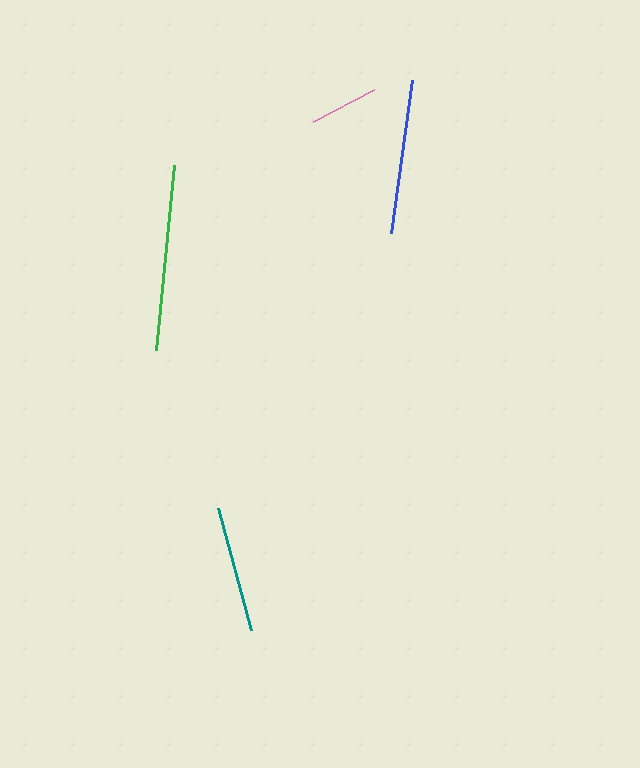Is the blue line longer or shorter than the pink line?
The blue line is longer than the pink line.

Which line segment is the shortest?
The pink line is the shortest at approximately 69 pixels.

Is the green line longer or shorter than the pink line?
The green line is longer than the pink line.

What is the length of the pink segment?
The pink segment is approximately 69 pixels long.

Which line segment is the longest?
The green line is the longest at approximately 186 pixels.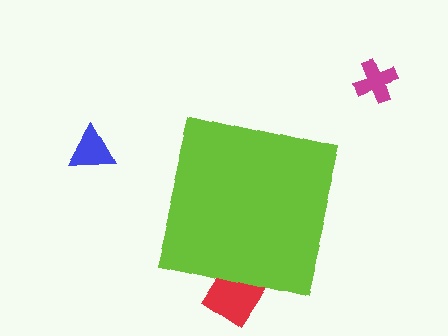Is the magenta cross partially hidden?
No, the magenta cross is fully visible.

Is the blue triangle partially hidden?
No, the blue triangle is fully visible.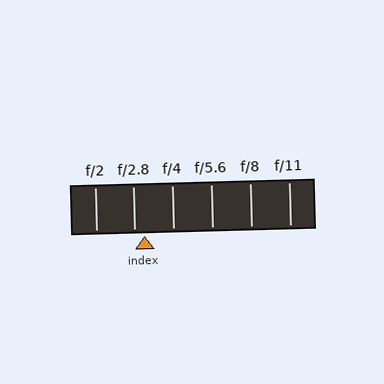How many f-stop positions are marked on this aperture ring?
There are 6 f-stop positions marked.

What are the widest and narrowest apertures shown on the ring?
The widest aperture shown is f/2 and the narrowest is f/11.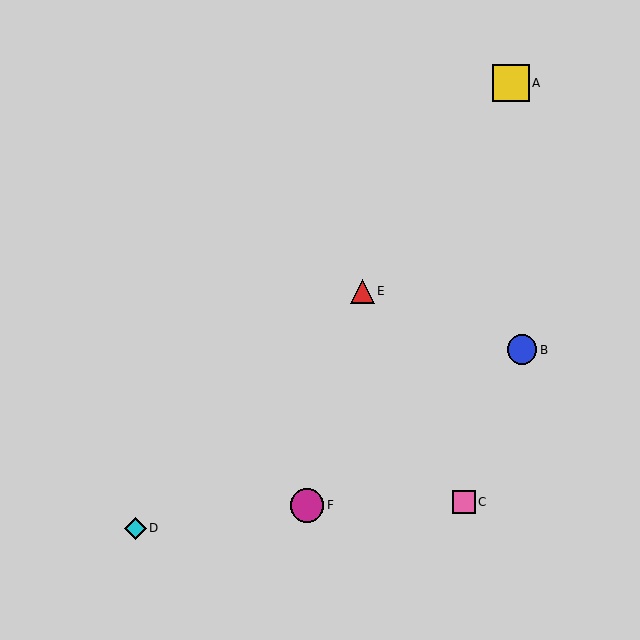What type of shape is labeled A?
Shape A is a yellow square.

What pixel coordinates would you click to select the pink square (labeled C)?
Click at (464, 502) to select the pink square C.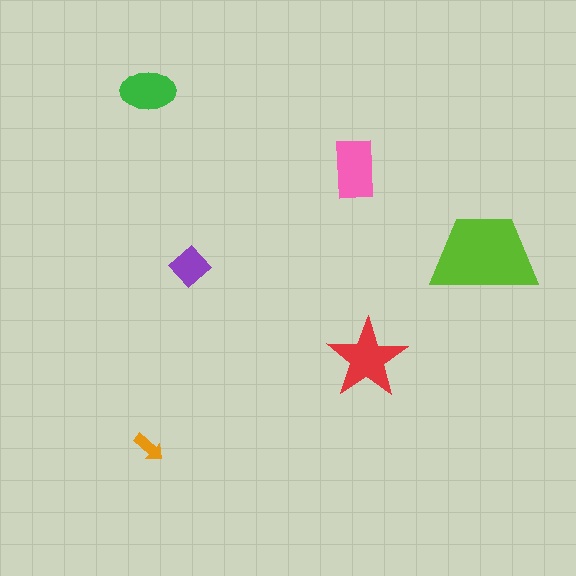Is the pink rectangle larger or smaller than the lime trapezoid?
Smaller.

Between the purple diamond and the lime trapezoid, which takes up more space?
The lime trapezoid.